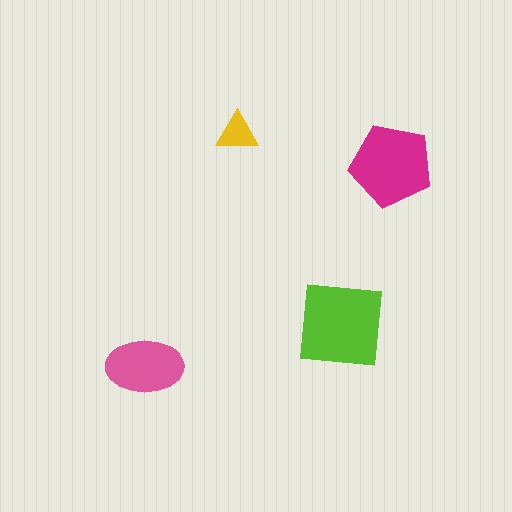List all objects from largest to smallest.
The lime square, the magenta pentagon, the pink ellipse, the yellow triangle.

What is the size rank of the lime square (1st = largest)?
1st.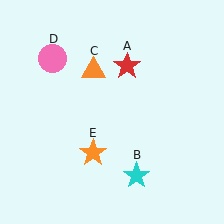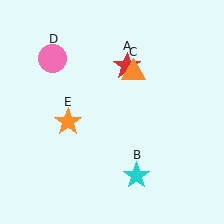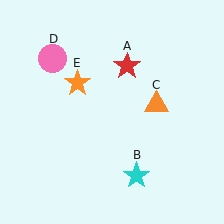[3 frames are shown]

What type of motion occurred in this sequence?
The orange triangle (object C), orange star (object E) rotated clockwise around the center of the scene.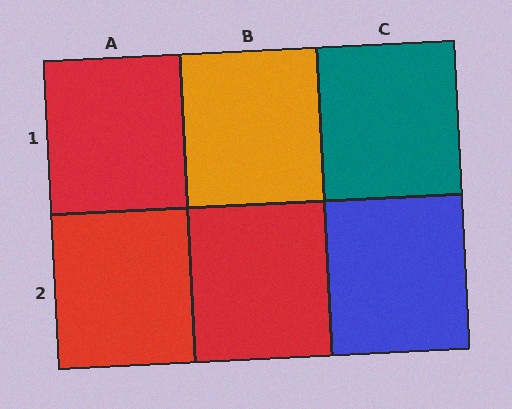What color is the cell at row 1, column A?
Red.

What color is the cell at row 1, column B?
Orange.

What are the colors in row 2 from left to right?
Red, red, blue.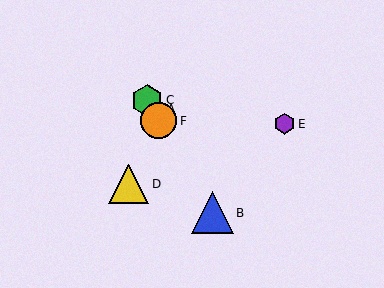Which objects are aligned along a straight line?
Objects A, B, C, F are aligned along a straight line.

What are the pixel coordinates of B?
Object B is at (212, 213).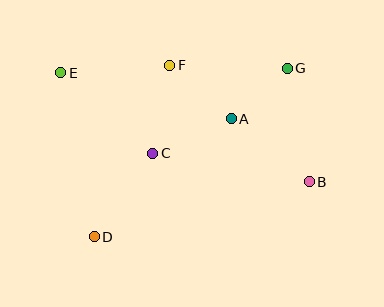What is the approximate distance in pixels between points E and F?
The distance between E and F is approximately 109 pixels.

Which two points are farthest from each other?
Points B and E are farthest from each other.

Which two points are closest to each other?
Points A and G are closest to each other.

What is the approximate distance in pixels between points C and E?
The distance between C and E is approximately 122 pixels.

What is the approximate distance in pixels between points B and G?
The distance between B and G is approximately 116 pixels.